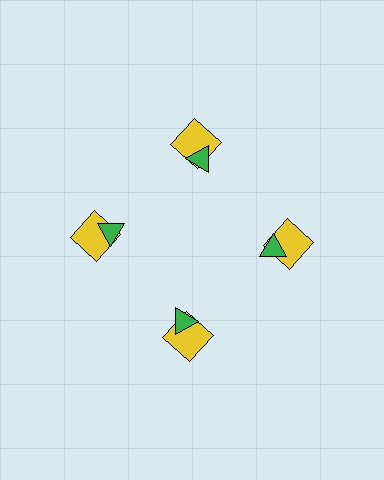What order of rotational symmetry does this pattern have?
This pattern has 4-fold rotational symmetry.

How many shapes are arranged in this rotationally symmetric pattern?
There are 8 shapes, arranged in 4 groups of 2.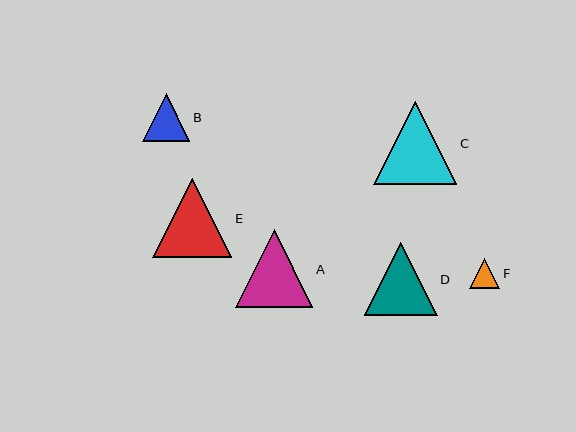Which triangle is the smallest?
Triangle F is the smallest with a size of approximately 30 pixels.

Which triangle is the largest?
Triangle C is the largest with a size of approximately 83 pixels.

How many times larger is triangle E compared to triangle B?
Triangle E is approximately 1.7 times the size of triangle B.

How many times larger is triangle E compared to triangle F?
Triangle E is approximately 2.6 times the size of triangle F.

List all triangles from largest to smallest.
From largest to smallest: C, E, A, D, B, F.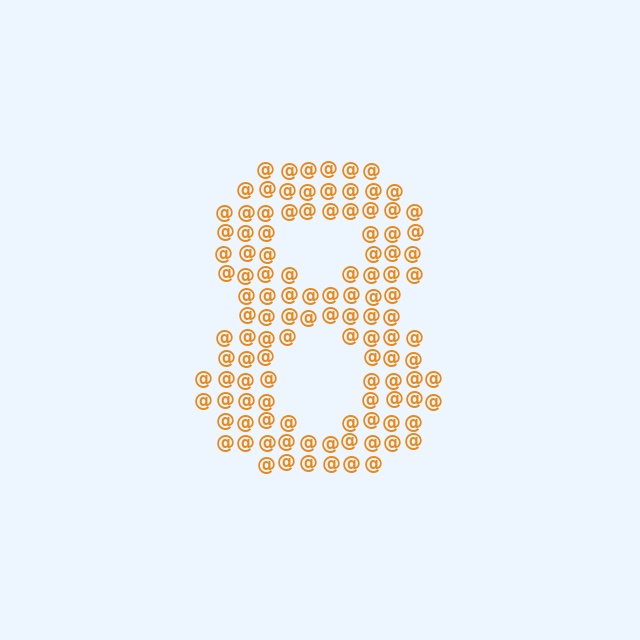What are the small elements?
The small elements are at signs.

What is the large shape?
The large shape is the digit 8.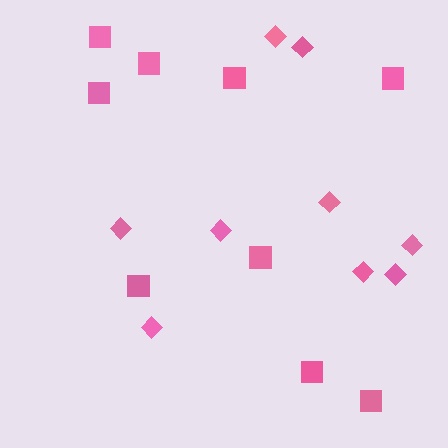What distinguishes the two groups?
There are 2 groups: one group of diamonds (9) and one group of squares (9).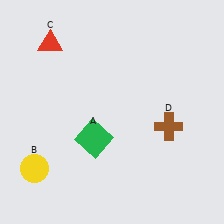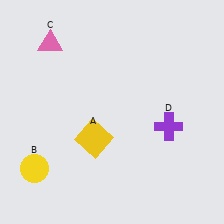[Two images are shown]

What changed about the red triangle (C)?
In Image 1, C is red. In Image 2, it changed to pink.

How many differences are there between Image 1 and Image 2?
There are 3 differences between the two images.